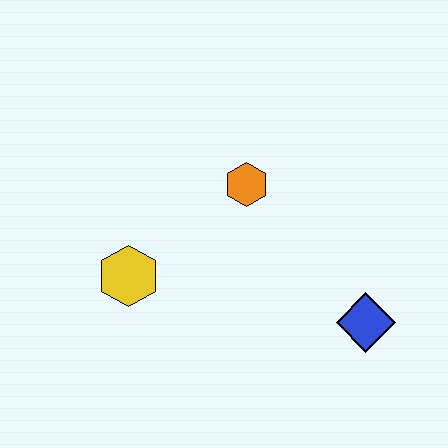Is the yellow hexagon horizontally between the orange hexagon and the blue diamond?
No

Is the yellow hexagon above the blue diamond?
Yes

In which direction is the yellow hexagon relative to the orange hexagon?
The yellow hexagon is to the left of the orange hexagon.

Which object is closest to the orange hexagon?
The yellow hexagon is closest to the orange hexagon.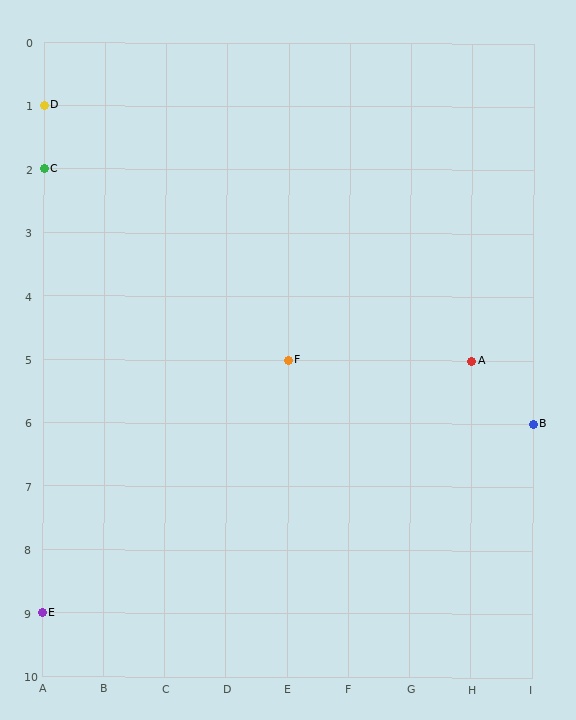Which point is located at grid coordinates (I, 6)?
Point B is at (I, 6).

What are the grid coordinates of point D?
Point D is at grid coordinates (A, 1).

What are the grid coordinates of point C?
Point C is at grid coordinates (A, 2).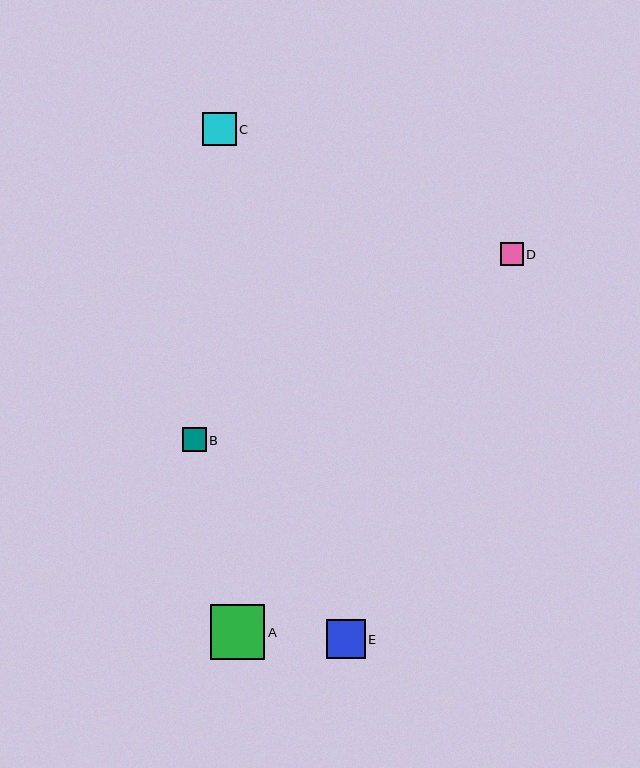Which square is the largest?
Square A is the largest with a size of approximately 55 pixels.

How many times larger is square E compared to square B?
Square E is approximately 1.6 times the size of square B.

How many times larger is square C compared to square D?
Square C is approximately 1.5 times the size of square D.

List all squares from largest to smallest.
From largest to smallest: A, E, C, B, D.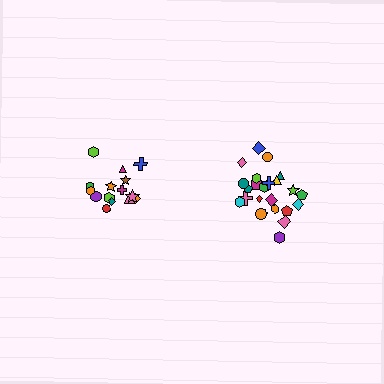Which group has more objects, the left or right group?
The right group.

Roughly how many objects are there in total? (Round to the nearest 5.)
Roughly 40 objects in total.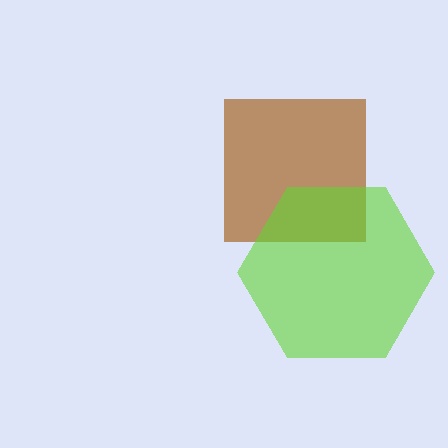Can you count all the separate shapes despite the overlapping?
Yes, there are 2 separate shapes.